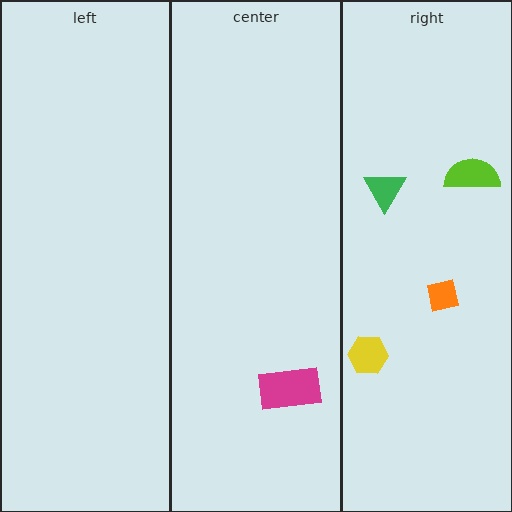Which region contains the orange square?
The right region.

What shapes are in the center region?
The magenta rectangle.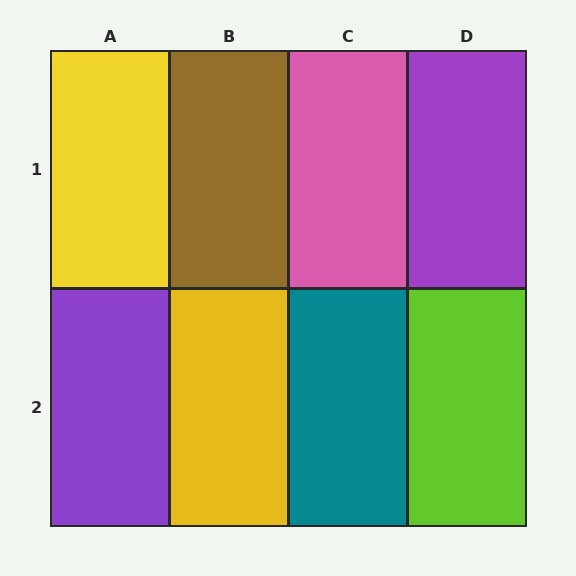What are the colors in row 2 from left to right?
Purple, yellow, teal, lime.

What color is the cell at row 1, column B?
Brown.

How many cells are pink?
1 cell is pink.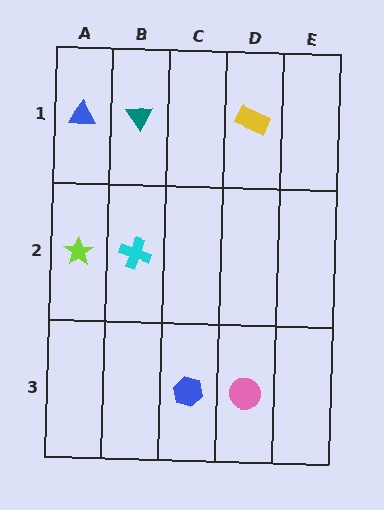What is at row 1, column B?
A teal triangle.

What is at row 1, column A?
A blue triangle.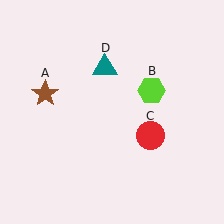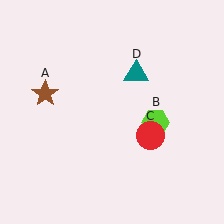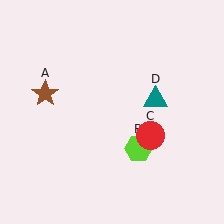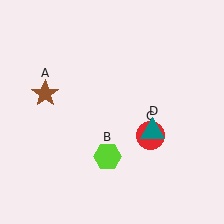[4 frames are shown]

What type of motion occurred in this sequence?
The lime hexagon (object B), teal triangle (object D) rotated clockwise around the center of the scene.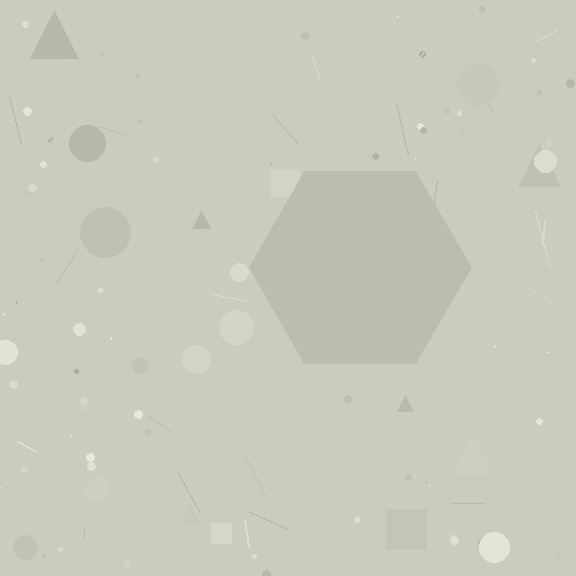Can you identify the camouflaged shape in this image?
The camouflaged shape is a hexagon.